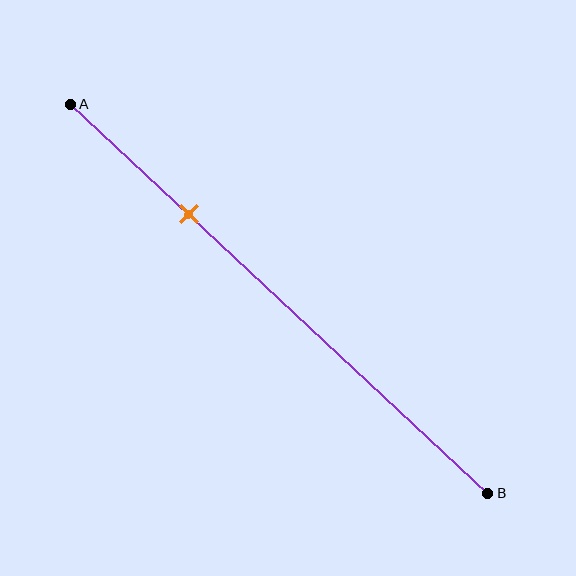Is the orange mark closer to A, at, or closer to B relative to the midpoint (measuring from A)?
The orange mark is closer to point A than the midpoint of segment AB.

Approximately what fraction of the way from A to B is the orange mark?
The orange mark is approximately 30% of the way from A to B.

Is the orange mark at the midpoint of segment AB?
No, the mark is at about 30% from A, not at the 50% midpoint.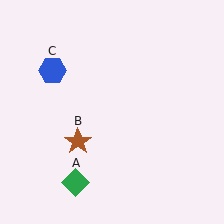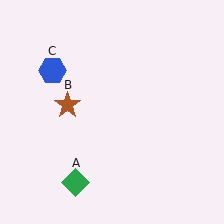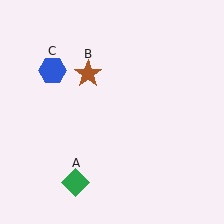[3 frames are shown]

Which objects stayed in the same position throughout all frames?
Green diamond (object A) and blue hexagon (object C) remained stationary.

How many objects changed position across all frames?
1 object changed position: brown star (object B).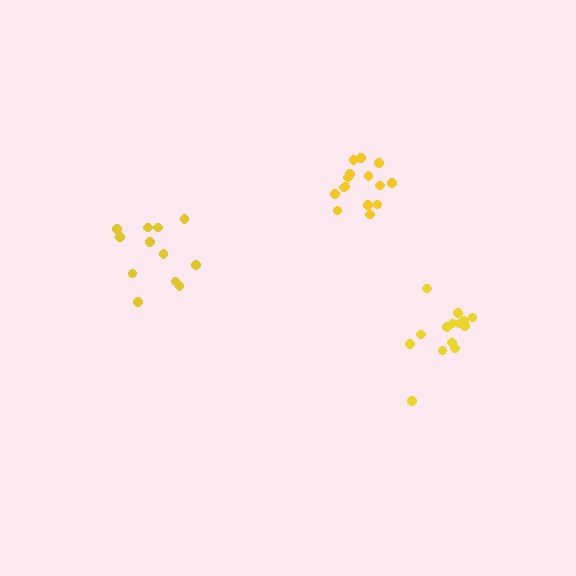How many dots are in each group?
Group 1: 15 dots, Group 2: 12 dots, Group 3: 14 dots (41 total).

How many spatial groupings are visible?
There are 3 spatial groupings.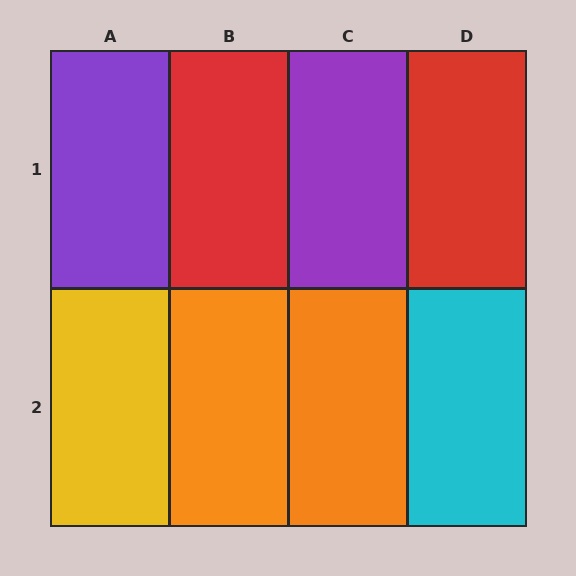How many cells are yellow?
1 cell is yellow.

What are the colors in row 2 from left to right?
Yellow, orange, orange, cyan.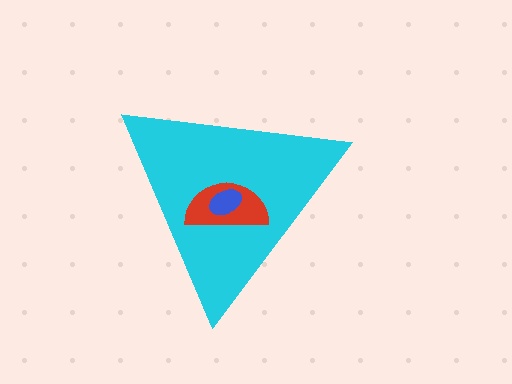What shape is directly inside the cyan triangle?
The red semicircle.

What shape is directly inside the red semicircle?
The blue ellipse.